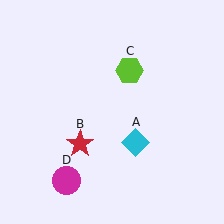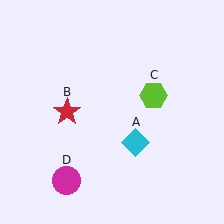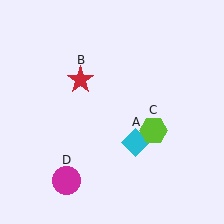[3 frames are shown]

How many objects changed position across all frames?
2 objects changed position: red star (object B), lime hexagon (object C).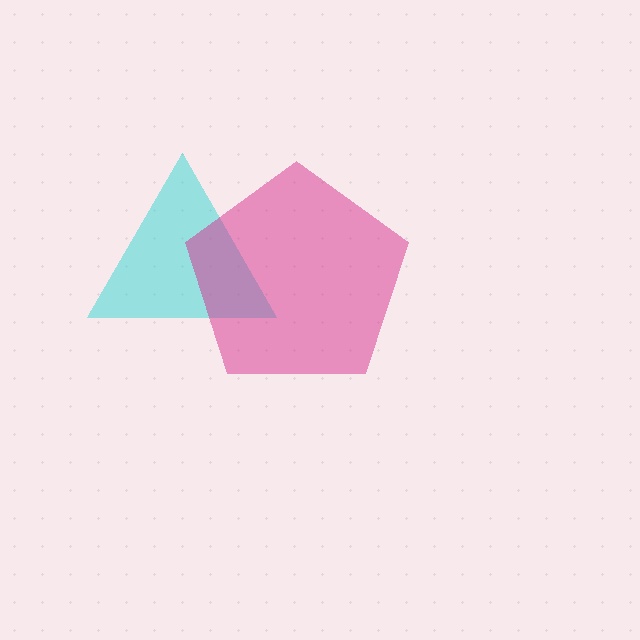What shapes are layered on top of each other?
The layered shapes are: a cyan triangle, a magenta pentagon.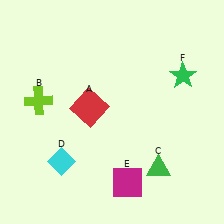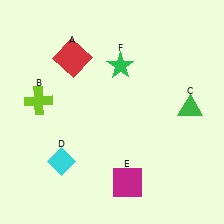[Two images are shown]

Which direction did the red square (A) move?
The red square (A) moved up.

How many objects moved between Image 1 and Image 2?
3 objects moved between the two images.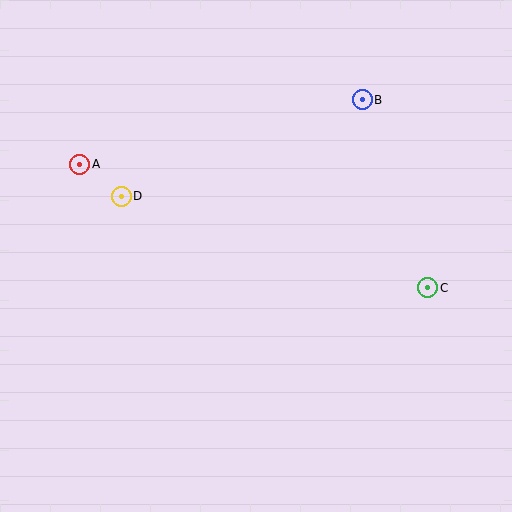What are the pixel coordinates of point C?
Point C is at (428, 288).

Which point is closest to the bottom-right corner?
Point C is closest to the bottom-right corner.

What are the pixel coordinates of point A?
Point A is at (80, 164).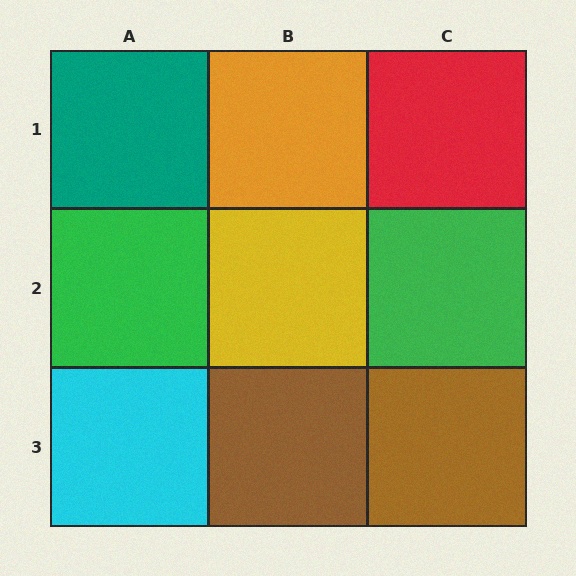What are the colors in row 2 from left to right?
Green, yellow, green.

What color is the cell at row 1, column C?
Red.